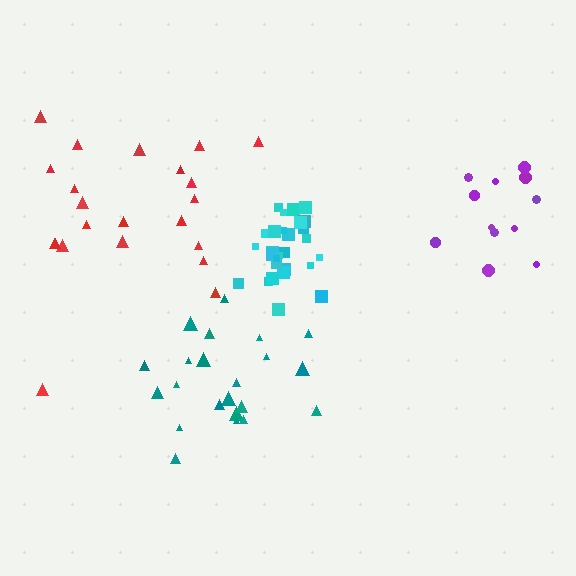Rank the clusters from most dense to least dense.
cyan, purple, teal, red.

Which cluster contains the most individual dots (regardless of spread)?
Cyan (28).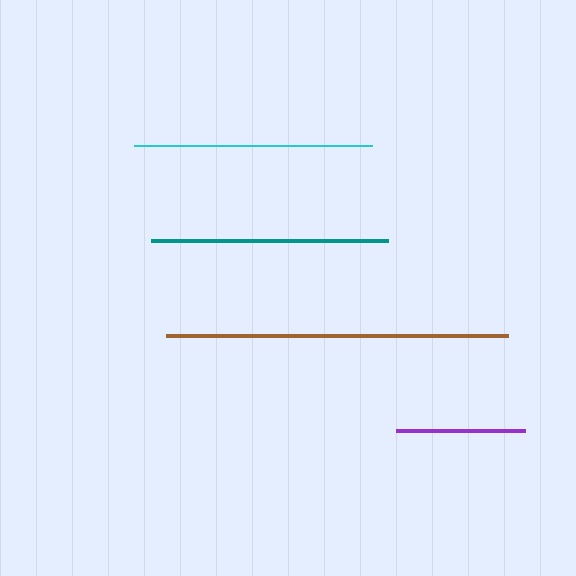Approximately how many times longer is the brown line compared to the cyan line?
The brown line is approximately 1.4 times the length of the cyan line.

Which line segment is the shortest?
The purple line is the shortest at approximately 129 pixels.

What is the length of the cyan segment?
The cyan segment is approximately 238 pixels long.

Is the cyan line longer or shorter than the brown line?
The brown line is longer than the cyan line.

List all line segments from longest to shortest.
From longest to shortest: brown, cyan, teal, purple.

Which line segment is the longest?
The brown line is the longest at approximately 341 pixels.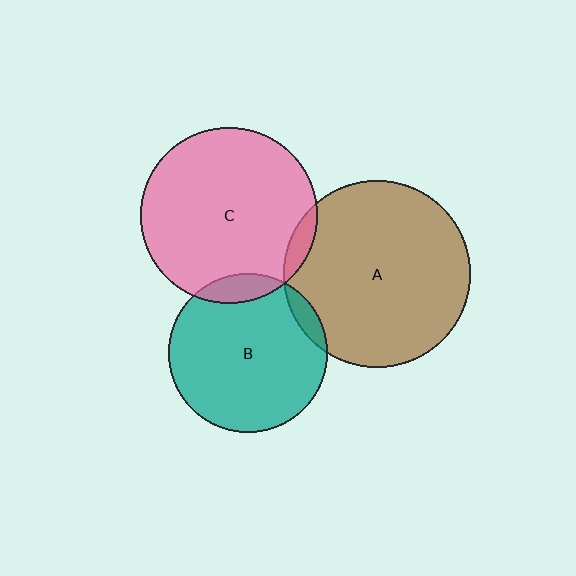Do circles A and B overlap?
Yes.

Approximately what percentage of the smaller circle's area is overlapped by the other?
Approximately 5%.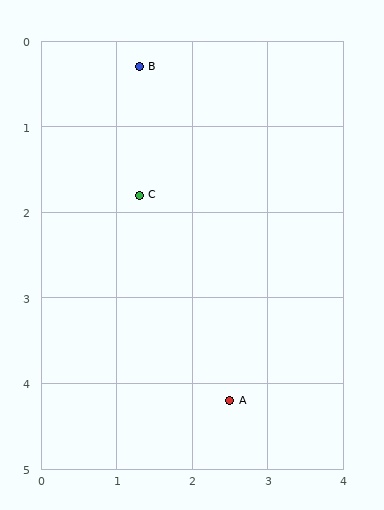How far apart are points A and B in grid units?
Points A and B are about 4.1 grid units apart.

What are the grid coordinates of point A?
Point A is at approximately (2.5, 4.2).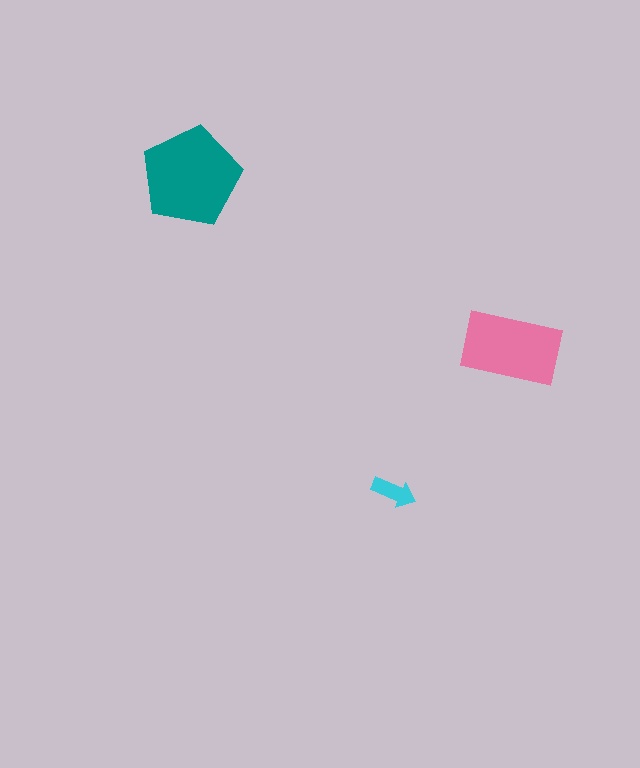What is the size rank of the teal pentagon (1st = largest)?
1st.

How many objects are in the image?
There are 3 objects in the image.